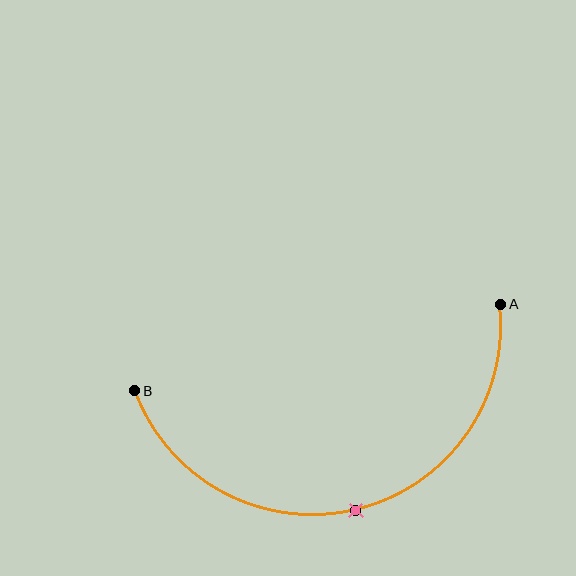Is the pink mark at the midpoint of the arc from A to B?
Yes. The pink mark lies on the arc at equal arc-length from both A and B — it is the arc midpoint.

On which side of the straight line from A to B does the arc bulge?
The arc bulges below the straight line connecting A and B.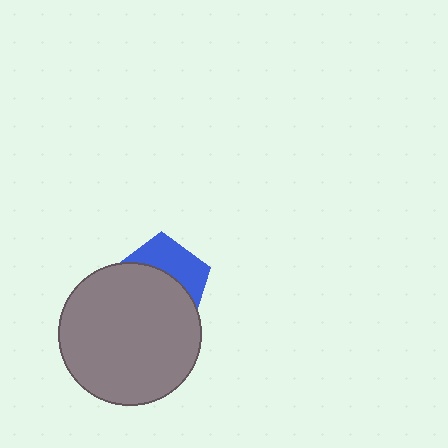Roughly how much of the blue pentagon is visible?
A small part of it is visible (roughly 39%).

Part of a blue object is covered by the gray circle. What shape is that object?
It is a pentagon.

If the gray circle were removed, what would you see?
You would see the complete blue pentagon.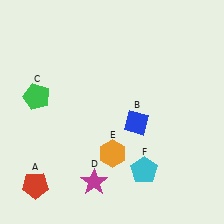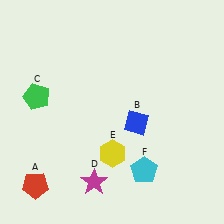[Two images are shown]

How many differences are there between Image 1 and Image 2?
There is 1 difference between the two images.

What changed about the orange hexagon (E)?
In Image 1, E is orange. In Image 2, it changed to yellow.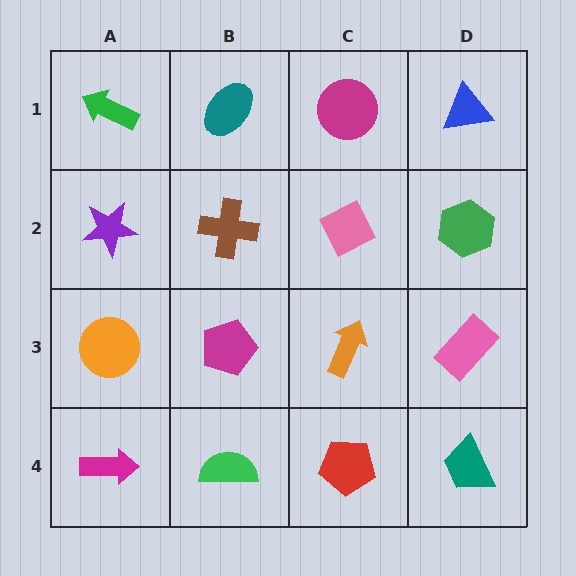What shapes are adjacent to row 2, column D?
A blue triangle (row 1, column D), a pink rectangle (row 3, column D), a pink diamond (row 2, column C).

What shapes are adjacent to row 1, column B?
A brown cross (row 2, column B), a green arrow (row 1, column A), a magenta circle (row 1, column C).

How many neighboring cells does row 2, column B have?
4.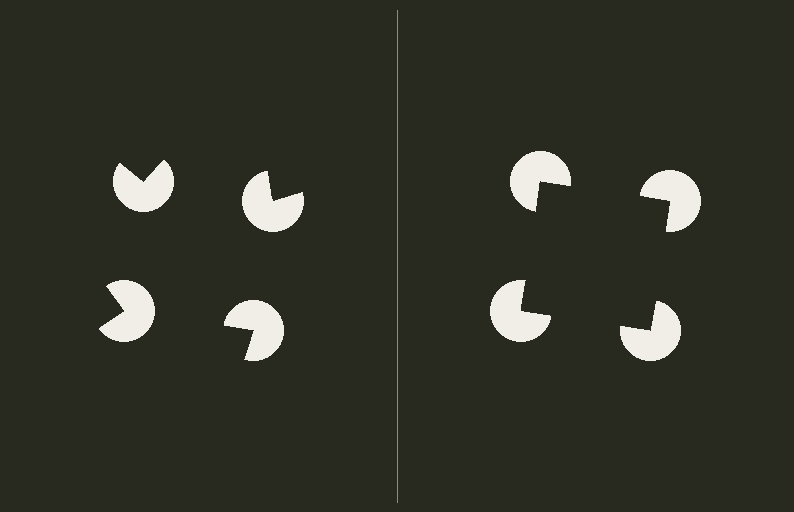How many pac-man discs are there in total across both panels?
8 — 4 on each side.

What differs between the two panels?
The pac-man discs are positioned identically on both sides; only the wedge orientations differ. On the right they align to a square; on the left they are misaligned.